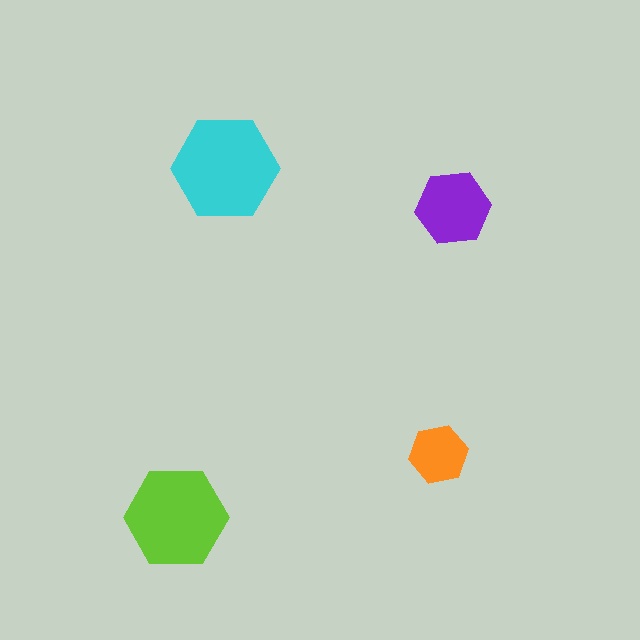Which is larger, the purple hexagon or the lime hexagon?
The lime one.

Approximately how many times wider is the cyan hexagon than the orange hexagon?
About 2 times wider.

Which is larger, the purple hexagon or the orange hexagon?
The purple one.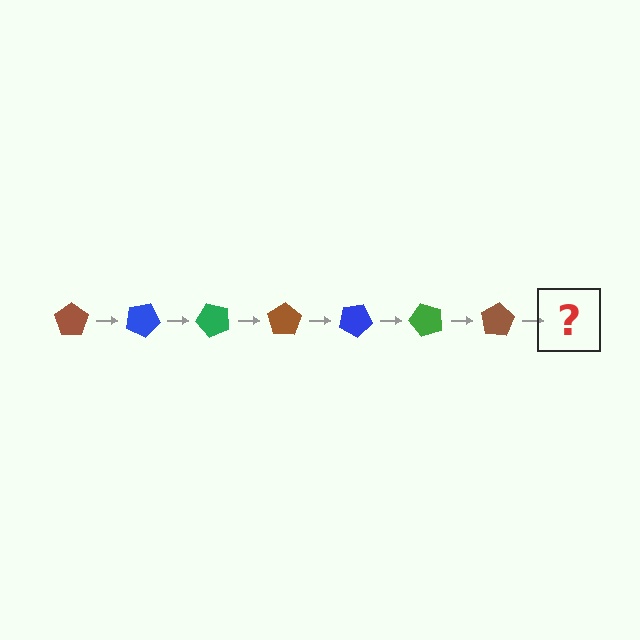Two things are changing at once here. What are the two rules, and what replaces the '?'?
The two rules are that it rotates 25 degrees each step and the color cycles through brown, blue, and green. The '?' should be a blue pentagon, rotated 175 degrees from the start.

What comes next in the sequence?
The next element should be a blue pentagon, rotated 175 degrees from the start.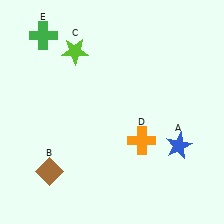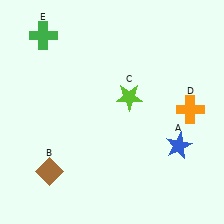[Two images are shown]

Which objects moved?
The objects that moved are: the lime star (C), the orange cross (D).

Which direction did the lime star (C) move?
The lime star (C) moved right.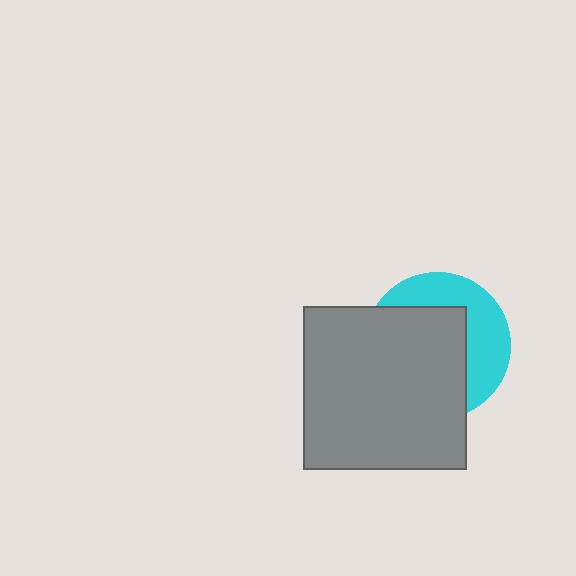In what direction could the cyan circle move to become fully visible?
The cyan circle could move toward the upper-right. That would shift it out from behind the gray square entirely.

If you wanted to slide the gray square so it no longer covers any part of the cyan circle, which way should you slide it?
Slide it toward the lower-left — that is the most direct way to separate the two shapes.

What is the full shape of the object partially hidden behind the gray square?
The partially hidden object is a cyan circle.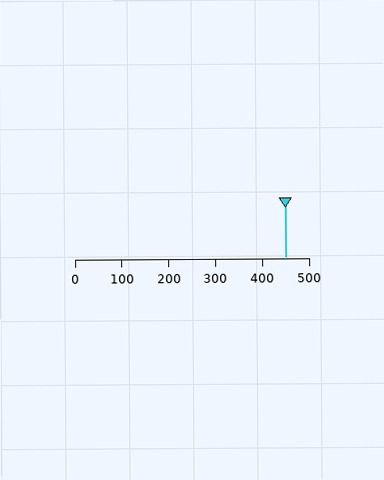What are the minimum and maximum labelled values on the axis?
The axis runs from 0 to 500.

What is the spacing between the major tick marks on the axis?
The major ticks are spaced 100 apart.